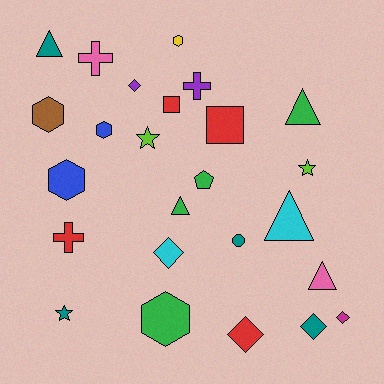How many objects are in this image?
There are 25 objects.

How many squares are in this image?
There are 2 squares.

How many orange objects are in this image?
There are no orange objects.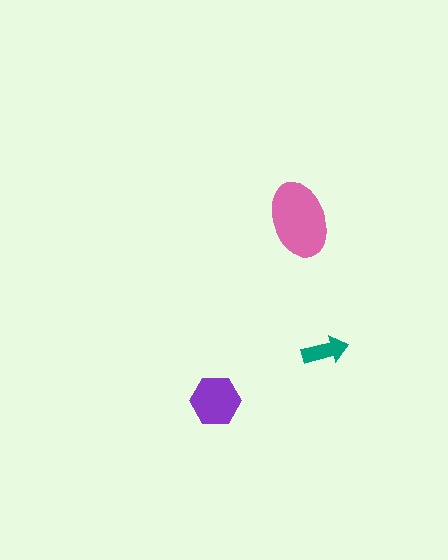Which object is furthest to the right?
The teal arrow is rightmost.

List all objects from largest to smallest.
The pink ellipse, the purple hexagon, the teal arrow.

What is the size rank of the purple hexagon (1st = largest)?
2nd.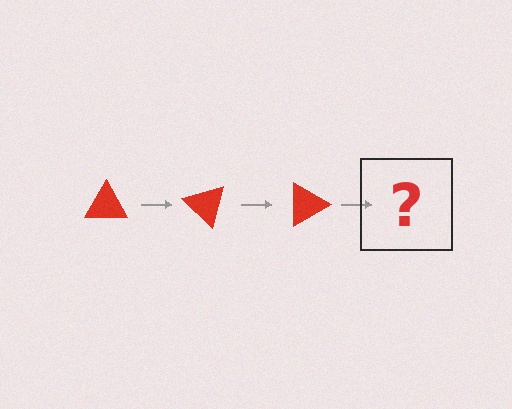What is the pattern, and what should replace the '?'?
The pattern is that the triangle rotates 45 degrees each step. The '?' should be a red triangle rotated 135 degrees.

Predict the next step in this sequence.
The next step is a red triangle rotated 135 degrees.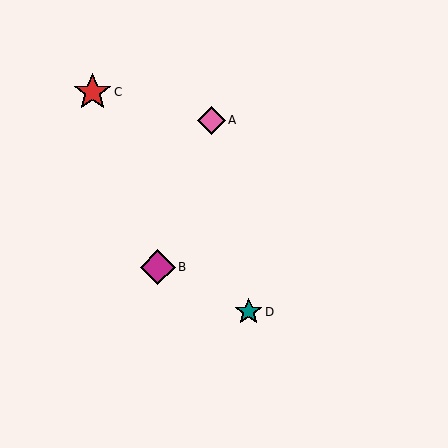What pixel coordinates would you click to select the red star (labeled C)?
Click at (92, 92) to select the red star C.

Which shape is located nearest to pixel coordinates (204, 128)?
The pink diamond (labeled A) at (211, 120) is nearest to that location.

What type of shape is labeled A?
Shape A is a pink diamond.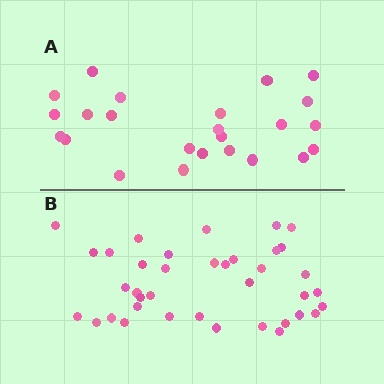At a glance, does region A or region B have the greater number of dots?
Region B (the bottom region) has more dots.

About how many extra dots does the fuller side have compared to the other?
Region B has approximately 15 more dots than region A.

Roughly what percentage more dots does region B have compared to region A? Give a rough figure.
About 60% more.